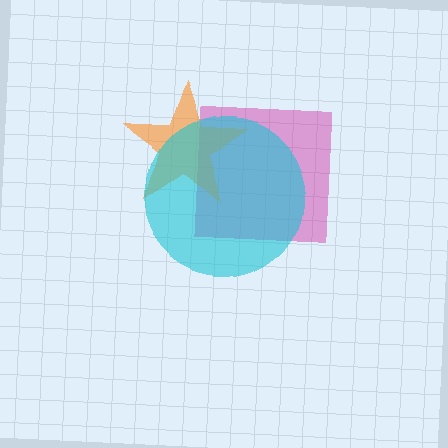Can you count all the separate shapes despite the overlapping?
Yes, there are 3 separate shapes.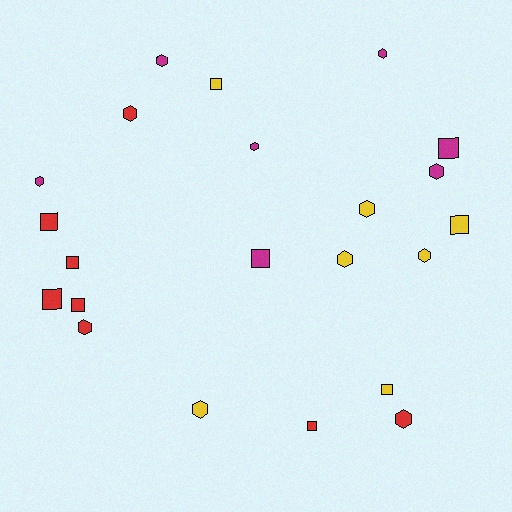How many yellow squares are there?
There are 3 yellow squares.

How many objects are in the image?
There are 22 objects.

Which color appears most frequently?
Red, with 8 objects.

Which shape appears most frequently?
Hexagon, with 12 objects.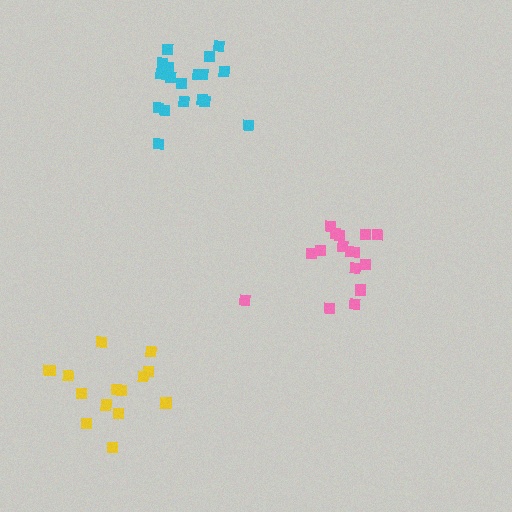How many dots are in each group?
Group 1: 16 dots, Group 2: 15 dots, Group 3: 18 dots (49 total).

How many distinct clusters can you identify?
There are 3 distinct clusters.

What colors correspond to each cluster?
The clusters are colored: pink, yellow, cyan.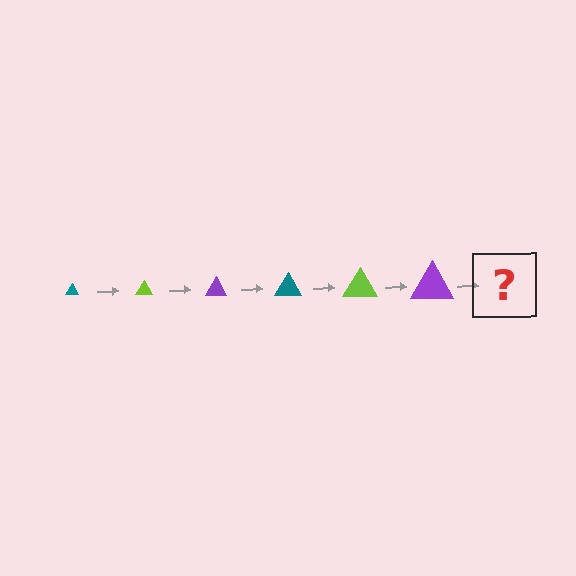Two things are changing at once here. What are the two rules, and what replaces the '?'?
The two rules are that the triangle grows larger each step and the color cycles through teal, lime, and purple. The '?' should be a teal triangle, larger than the previous one.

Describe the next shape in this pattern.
It should be a teal triangle, larger than the previous one.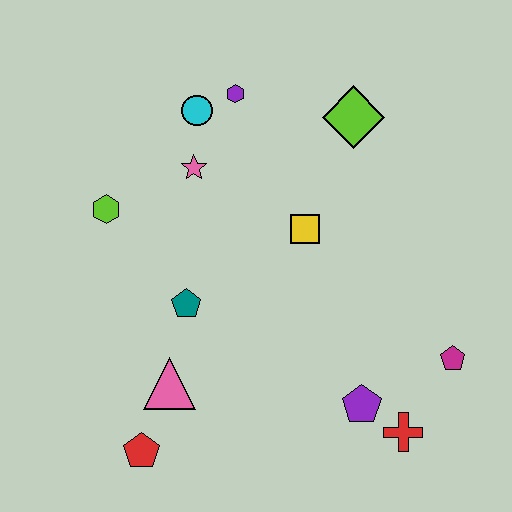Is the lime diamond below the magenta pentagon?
No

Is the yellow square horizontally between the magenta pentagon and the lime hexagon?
Yes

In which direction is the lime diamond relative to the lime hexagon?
The lime diamond is to the right of the lime hexagon.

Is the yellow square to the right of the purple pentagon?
No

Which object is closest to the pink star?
The cyan circle is closest to the pink star.